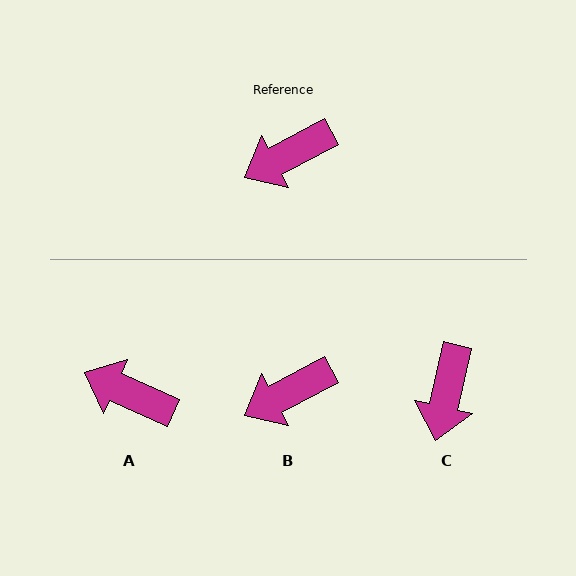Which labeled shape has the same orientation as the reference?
B.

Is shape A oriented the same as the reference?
No, it is off by about 52 degrees.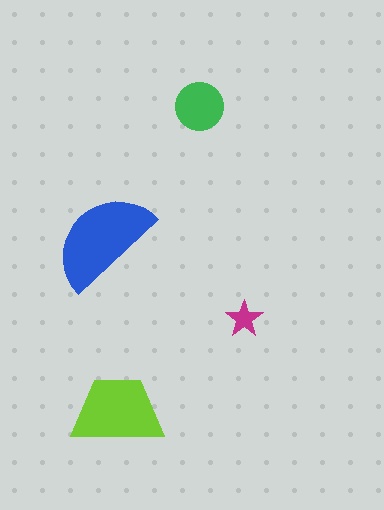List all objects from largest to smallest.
The blue semicircle, the lime trapezoid, the green circle, the magenta star.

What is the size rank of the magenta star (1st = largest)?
4th.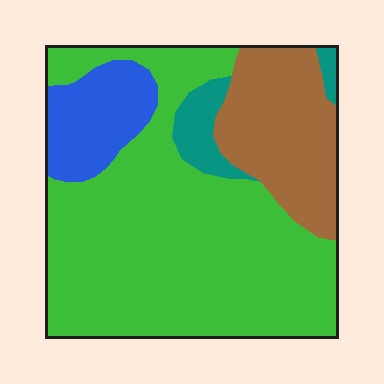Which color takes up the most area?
Green, at roughly 65%.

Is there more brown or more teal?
Brown.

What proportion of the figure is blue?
Blue covers about 10% of the figure.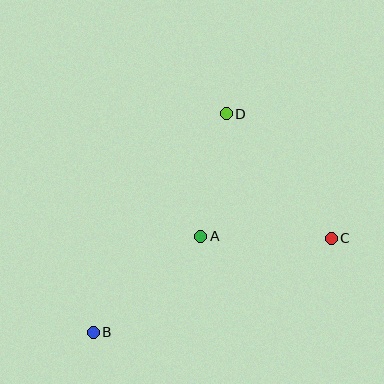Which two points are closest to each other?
Points A and D are closest to each other.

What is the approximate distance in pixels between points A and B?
The distance between A and B is approximately 145 pixels.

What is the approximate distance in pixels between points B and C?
The distance between B and C is approximately 256 pixels.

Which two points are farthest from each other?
Points B and D are farthest from each other.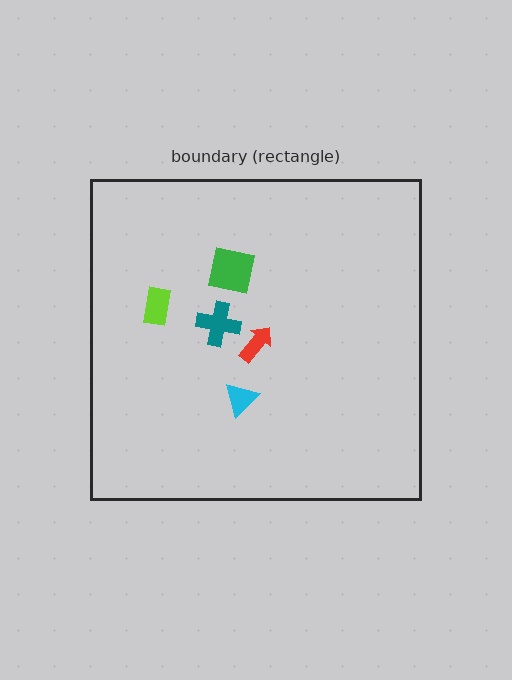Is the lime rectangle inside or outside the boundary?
Inside.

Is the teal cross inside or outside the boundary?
Inside.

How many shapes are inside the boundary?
5 inside, 0 outside.